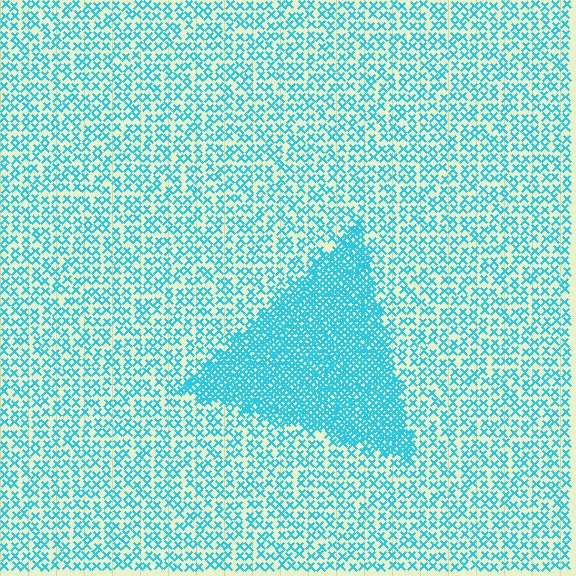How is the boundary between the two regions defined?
The boundary is defined by a change in element density (approximately 2.7x ratio). All elements are the same color, size, and shape.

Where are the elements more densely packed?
The elements are more densely packed inside the triangle boundary.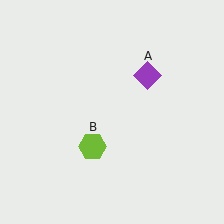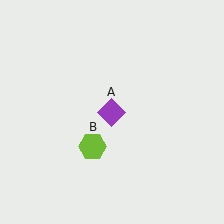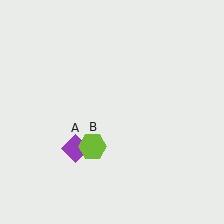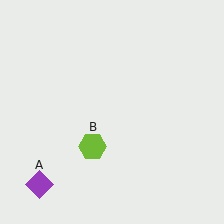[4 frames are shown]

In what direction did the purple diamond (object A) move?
The purple diamond (object A) moved down and to the left.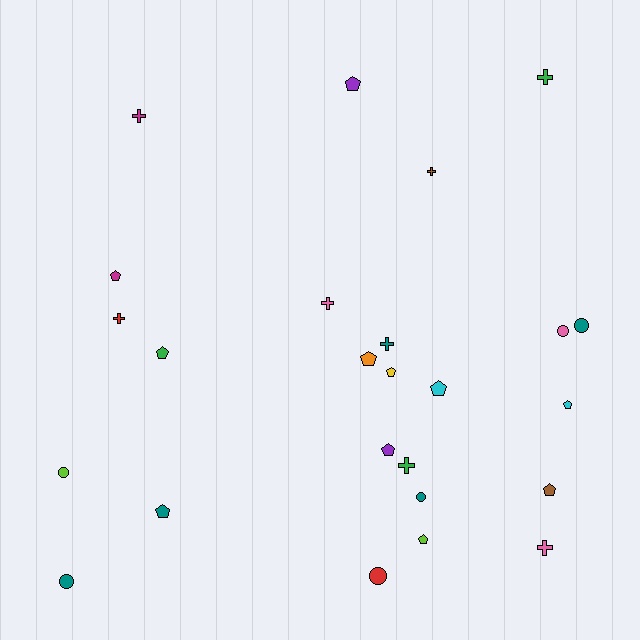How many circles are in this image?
There are 6 circles.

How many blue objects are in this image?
There are no blue objects.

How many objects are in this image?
There are 25 objects.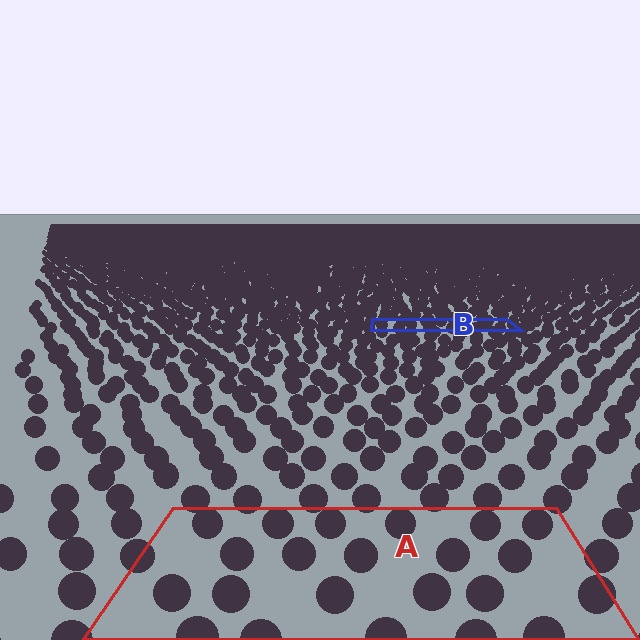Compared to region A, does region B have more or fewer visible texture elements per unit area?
Region B has more texture elements per unit area — they are packed more densely because it is farther away.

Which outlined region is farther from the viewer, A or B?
Region B is farther from the viewer — the texture elements inside it appear smaller and more densely packed.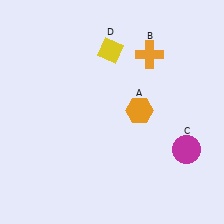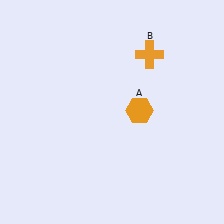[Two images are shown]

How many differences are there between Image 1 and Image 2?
There are 2 differences between the two images.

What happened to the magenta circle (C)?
The magenta circle (C) was removed in Image 2. It was in the bottom-right area of Image 1.